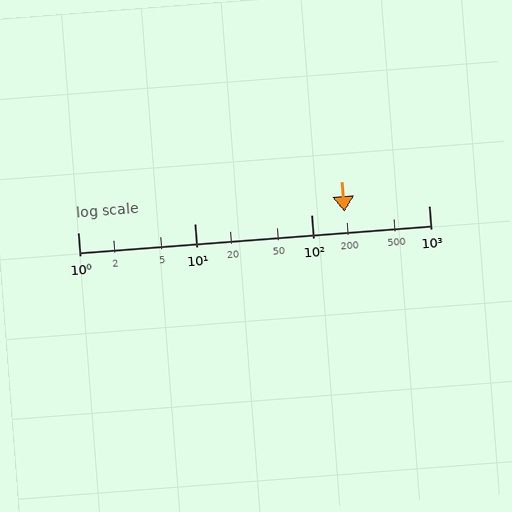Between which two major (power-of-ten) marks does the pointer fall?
The pointer is between 100 and 1000.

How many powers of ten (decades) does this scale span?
The scale spans 3 decades, from 1 to 1000.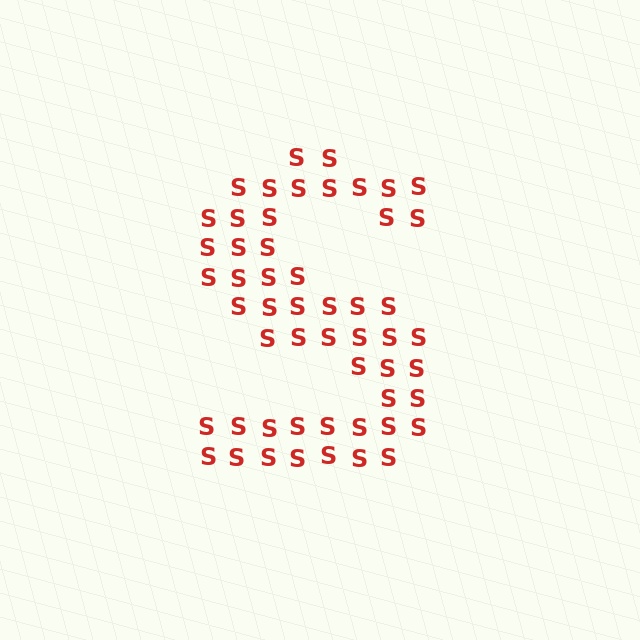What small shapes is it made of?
It is made of small letter S's.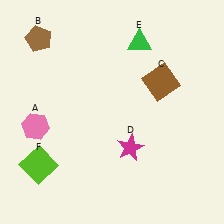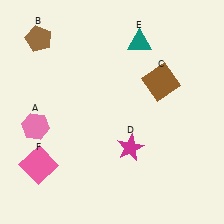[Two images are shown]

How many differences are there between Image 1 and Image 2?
There are 2 differences between the two images.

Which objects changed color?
E changed from green to teal. F changed from lime to pink.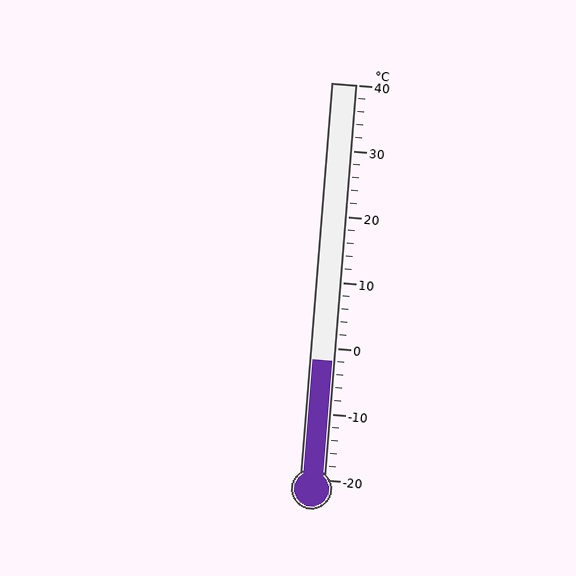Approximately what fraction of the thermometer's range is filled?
The thermometer is filled to approximately 30% of its range.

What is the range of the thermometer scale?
The thermometer scale ranges from -20°C to 40°C.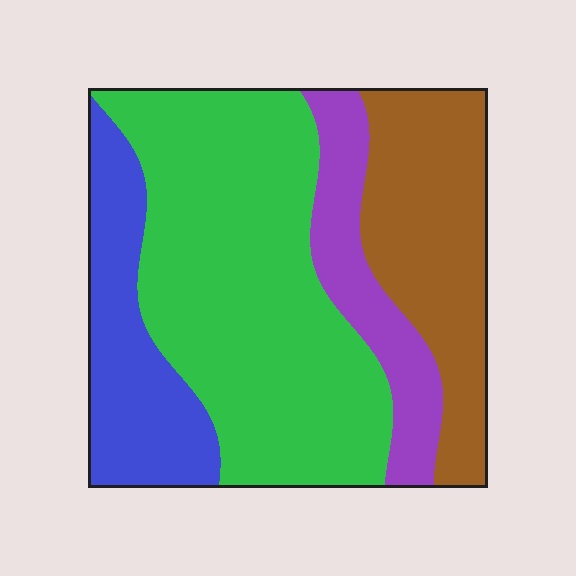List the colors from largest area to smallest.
From largest to smallest: green, brown, blue, purple.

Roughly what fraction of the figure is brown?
Brown takes up about one quarter (1/4) of the figure.